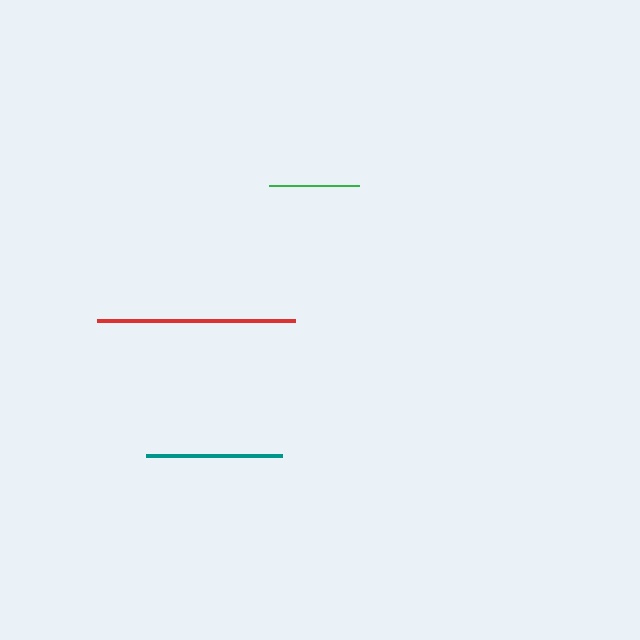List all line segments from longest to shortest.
From longest to shortest: red, teal, green.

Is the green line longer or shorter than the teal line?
The teal line is longer than the green line.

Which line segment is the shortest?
The green line is the shortest at approximately 90 pixels.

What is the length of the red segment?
The red segment is approximately 198 pixels long.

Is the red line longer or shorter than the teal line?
The red line is longer than the teal line.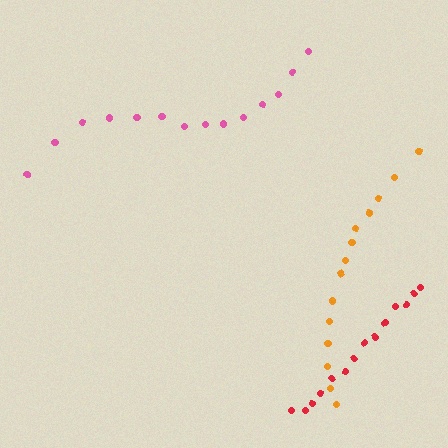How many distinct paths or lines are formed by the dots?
There are 3 distinct paths.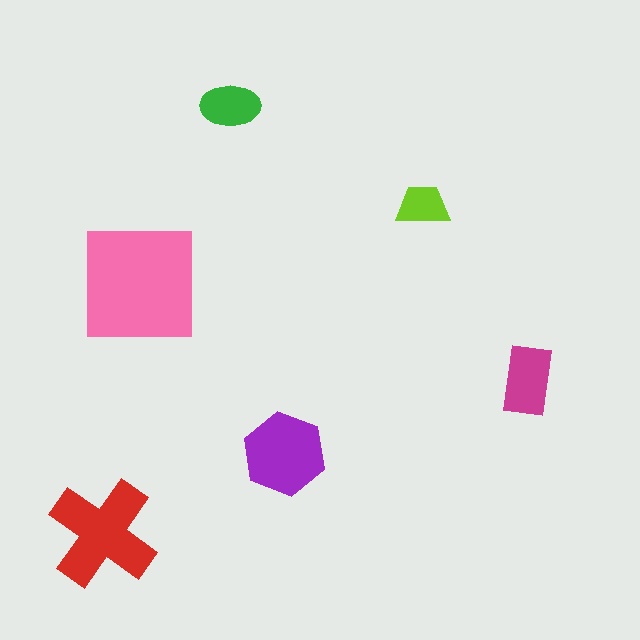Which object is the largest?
The pink square.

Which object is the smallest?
The lime trapezoid.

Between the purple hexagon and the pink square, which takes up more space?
The pink square.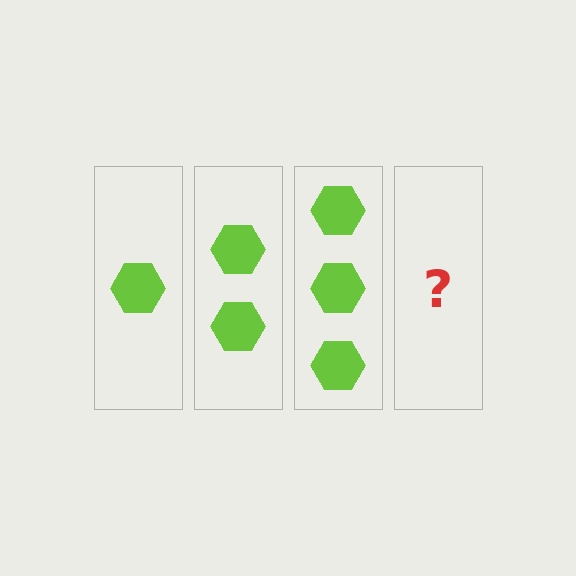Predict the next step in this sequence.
The next step is 4 hexagons.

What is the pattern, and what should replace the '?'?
The pattern is that each step adds one more hexagon. The '?' should be 4 hexagons.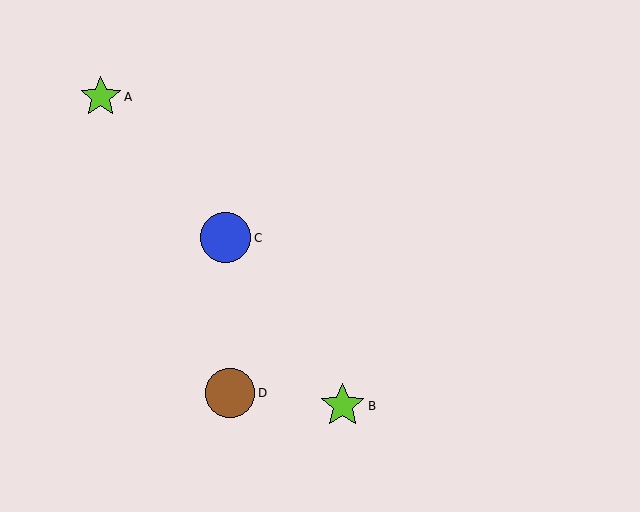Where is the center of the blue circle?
The center of the blue circle is at (226, 238).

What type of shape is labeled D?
Shape D is a brown circle.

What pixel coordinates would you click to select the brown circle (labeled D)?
Click at (230, 393) to select the brown circle D.